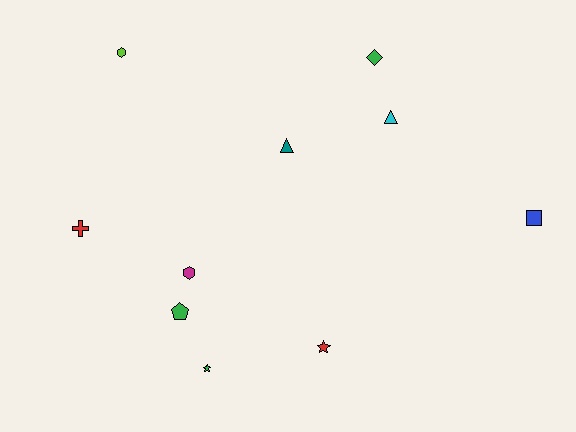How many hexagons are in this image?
There are 2 hexagons.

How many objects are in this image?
There are 10 objects.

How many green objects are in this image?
There are 3 green objects.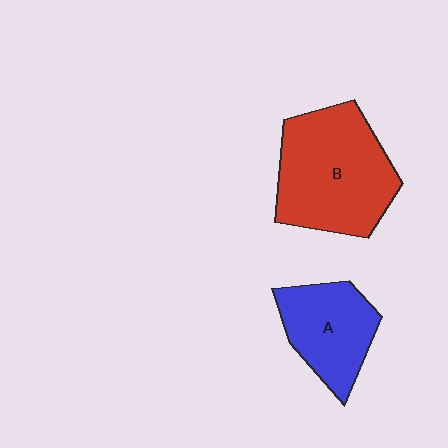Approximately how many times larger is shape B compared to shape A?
Approximately 1.6 times.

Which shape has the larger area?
Shape B (red).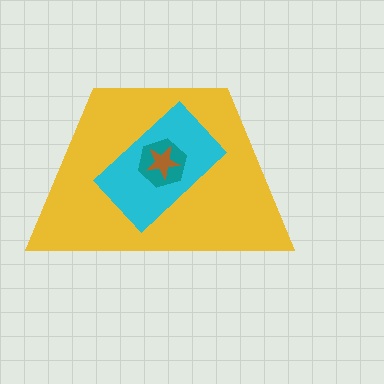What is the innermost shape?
The brown star.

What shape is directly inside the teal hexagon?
The brown star.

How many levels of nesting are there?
4.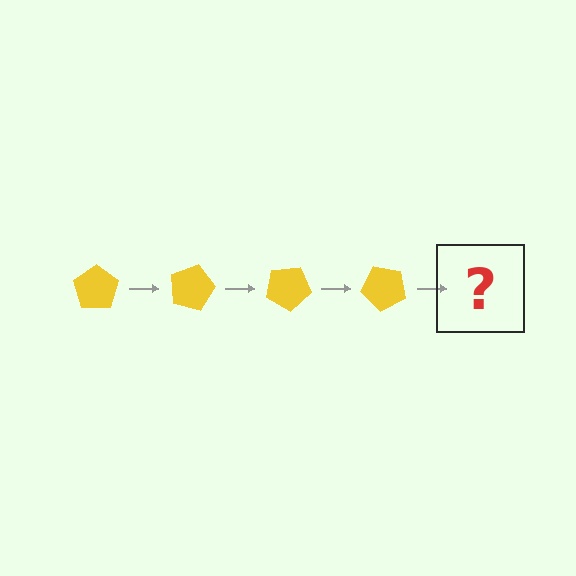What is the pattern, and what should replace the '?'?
The pattern is that the pentagon rotates 15 degrees each step. The '?' should be a yellow pentagon rotated 60 degrees.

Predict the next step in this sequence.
The next step is a yellow pentagon rotated 60 degrees.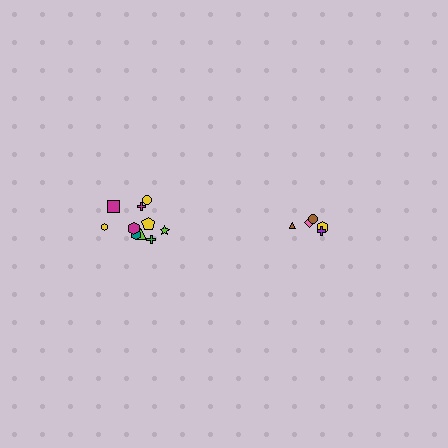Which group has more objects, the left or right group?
The left group.